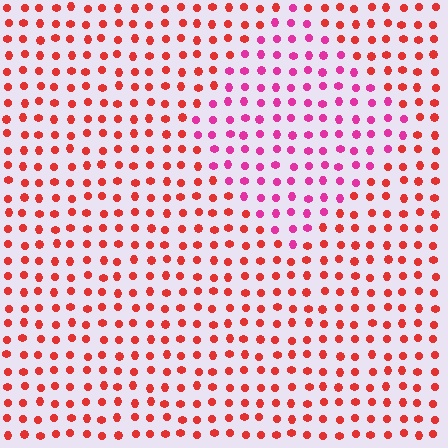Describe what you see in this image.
The image is filled with small red elements in a uniform arrangement. A diamond-shaped region is visible where the elements are tinted to a slightly different hue, forming a subtle color boundary.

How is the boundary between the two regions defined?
The boundary is defined purely by a slight shift in hue (about 39 degrees). Spacing, size, and orientation are identical on both sides.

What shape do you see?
I see a diamond.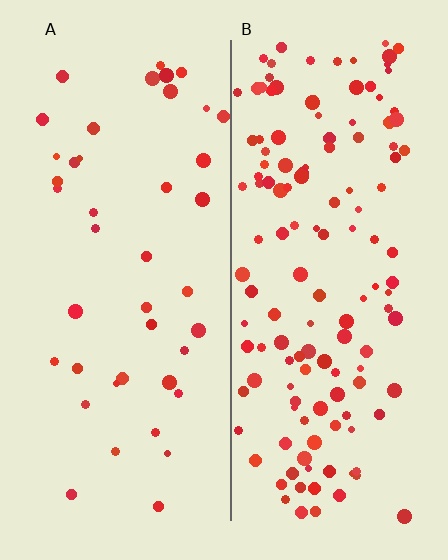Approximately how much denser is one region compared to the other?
Approximately 3.3× — region B over region A.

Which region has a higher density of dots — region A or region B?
B (the right).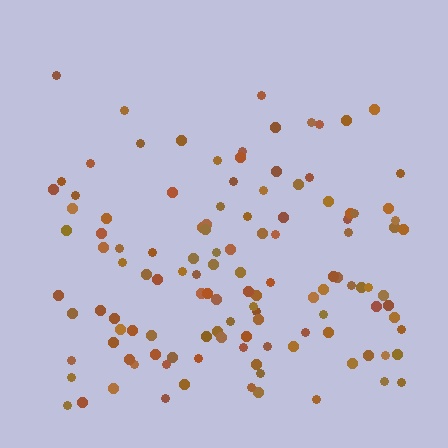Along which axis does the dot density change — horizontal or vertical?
Vertical.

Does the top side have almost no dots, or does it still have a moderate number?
Still a moderate number, just noticeably fewer than the bottom.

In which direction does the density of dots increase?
From top to bottom, with the bottom side densest.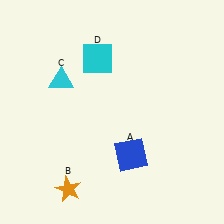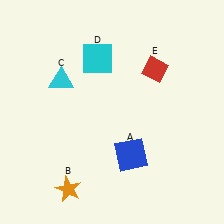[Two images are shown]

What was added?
A red diamond (E) was added in Image 2.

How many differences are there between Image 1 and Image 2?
There is 1 difference between the two images.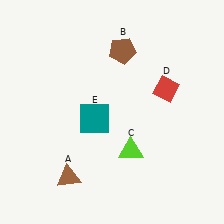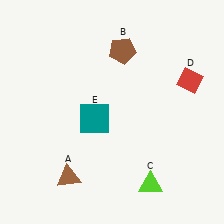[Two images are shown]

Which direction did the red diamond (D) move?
The red diamond (D) moved right.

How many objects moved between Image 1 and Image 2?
2 objects moved between the two images.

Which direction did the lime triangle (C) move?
The lime triangle (C) moved down.